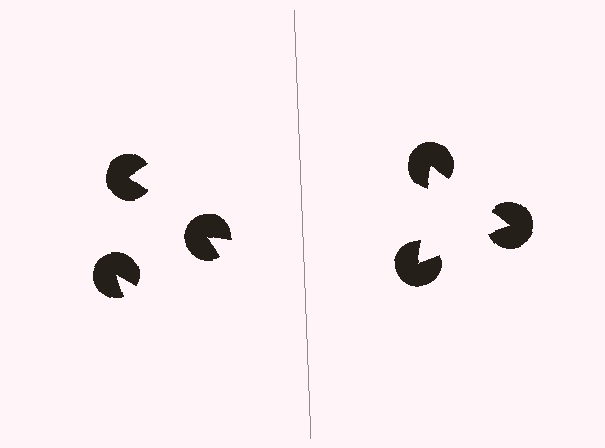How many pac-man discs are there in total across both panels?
6 — 3 on each side.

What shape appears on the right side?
An illusory triangle.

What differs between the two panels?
The pac-man discs are positioned identically on both sides; only the wedge orientations differ. On the right they align to a triangle; on the left they are misaligned.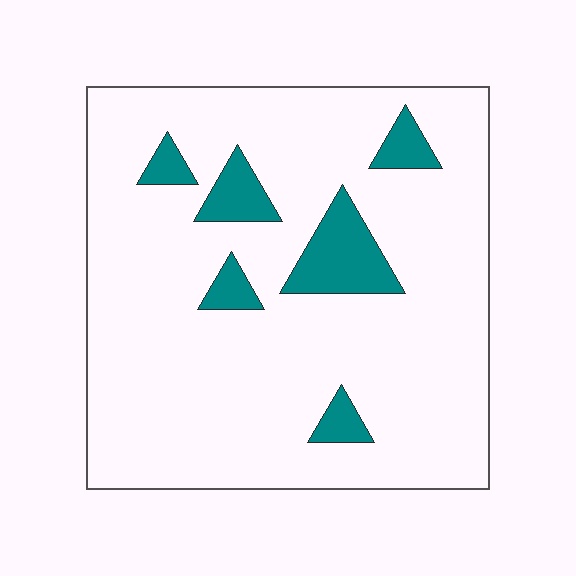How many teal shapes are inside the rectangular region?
6.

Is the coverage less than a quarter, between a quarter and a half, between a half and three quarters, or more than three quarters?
Less than a quarter.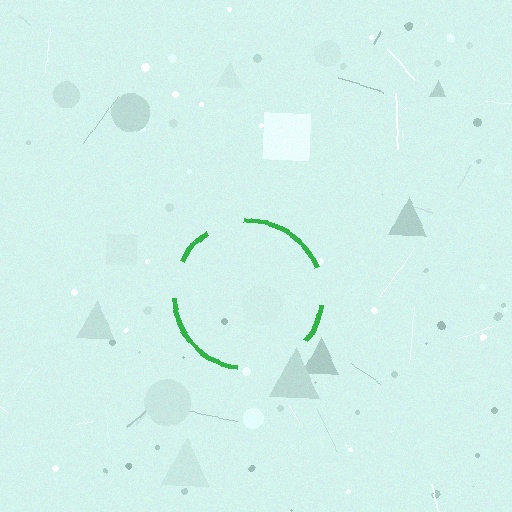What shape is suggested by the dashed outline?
The dashed outline suggests a circle.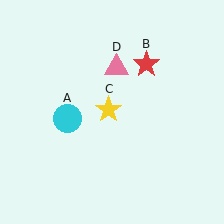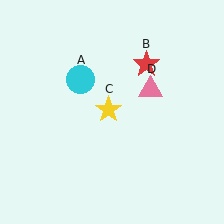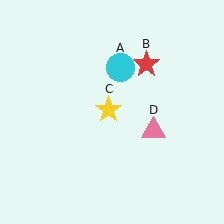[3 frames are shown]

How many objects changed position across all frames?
2 objects changed position: cyan circle (object A), pink triangle (object D).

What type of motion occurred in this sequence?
The cyan circle (object A), pink triangle (object D) rotated clockwise around the center of the scene.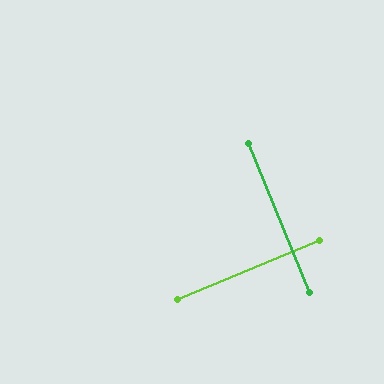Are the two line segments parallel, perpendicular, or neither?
Perpendicular — they meet at approximately 90°.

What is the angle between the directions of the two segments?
Approximately 90 degrees.